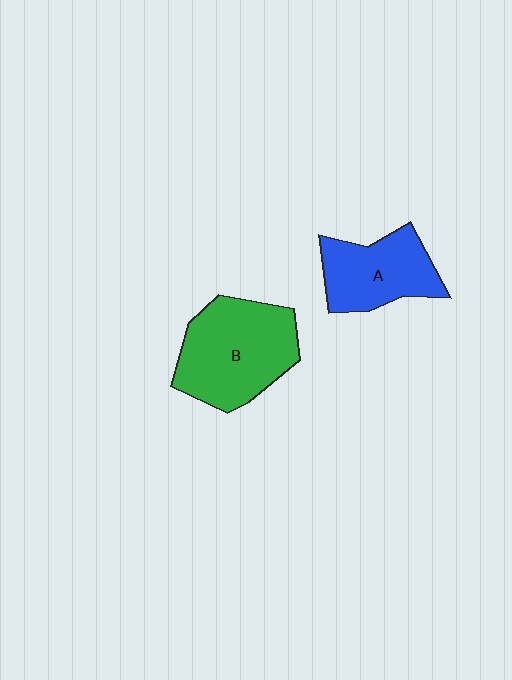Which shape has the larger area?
Shape B (green).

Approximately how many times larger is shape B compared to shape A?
Approximately 1.4 times.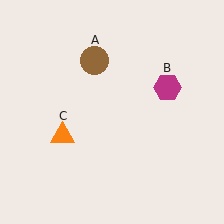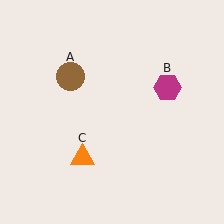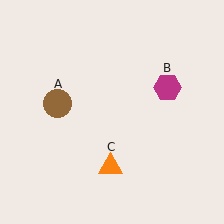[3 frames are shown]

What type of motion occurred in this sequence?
The brown circle (object A), orange triangle (object C) rotated counterclockwise around the center of the scene.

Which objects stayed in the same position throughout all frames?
Magenta hexagon (object B) remained stationary.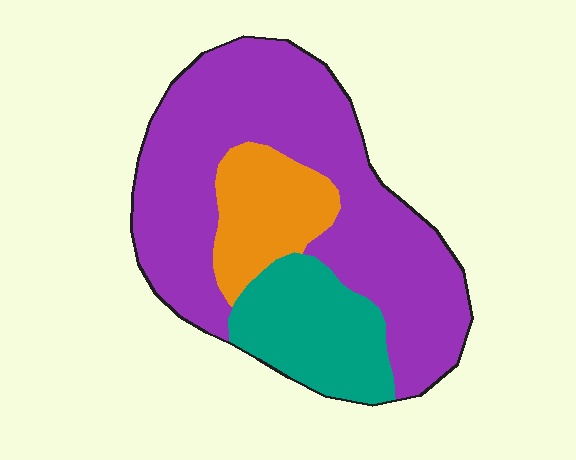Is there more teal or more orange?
Teal.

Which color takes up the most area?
Purple, at roughly 65%.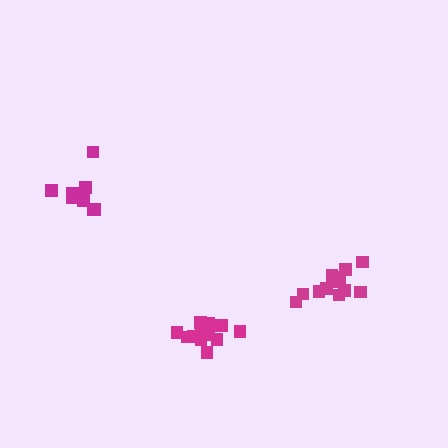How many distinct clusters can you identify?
There are 3 distinct clusters.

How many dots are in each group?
Group 1: 12 dots, Group 2: 12 dots, Group 3: 8 dots (32 total).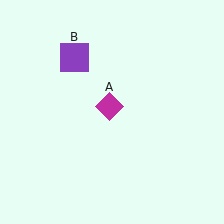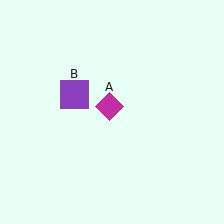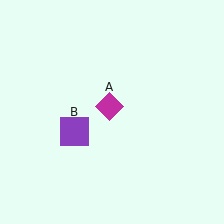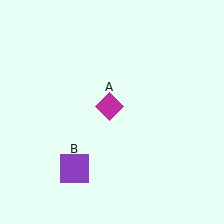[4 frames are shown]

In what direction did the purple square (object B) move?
The purple square (object B) moved down.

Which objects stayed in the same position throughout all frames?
Magenta diamond (object A) remained stationary.